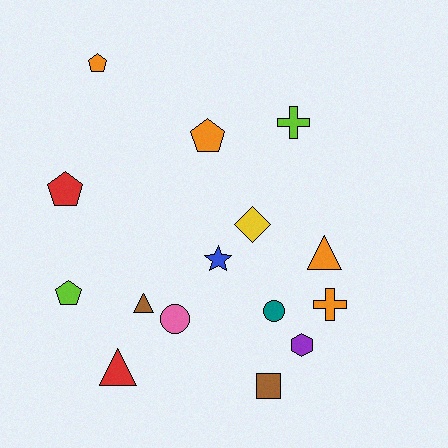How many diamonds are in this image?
There is 1 diamond.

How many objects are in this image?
There are 15 objects.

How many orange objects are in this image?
There are 4 orange objects.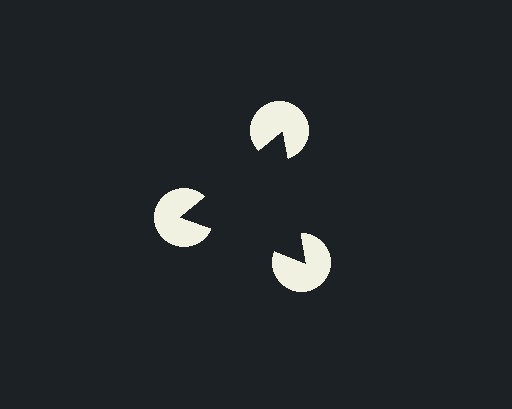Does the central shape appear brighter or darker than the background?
It typically appears slightly darker than the background, even though no actual brightness change is drawn.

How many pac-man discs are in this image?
There are 3 — one at each vertex of the illusory triangle.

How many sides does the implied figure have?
3 sides.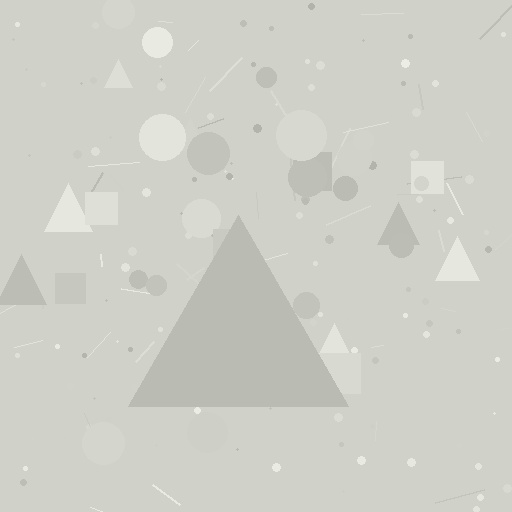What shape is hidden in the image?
A triangle is hidden in the image.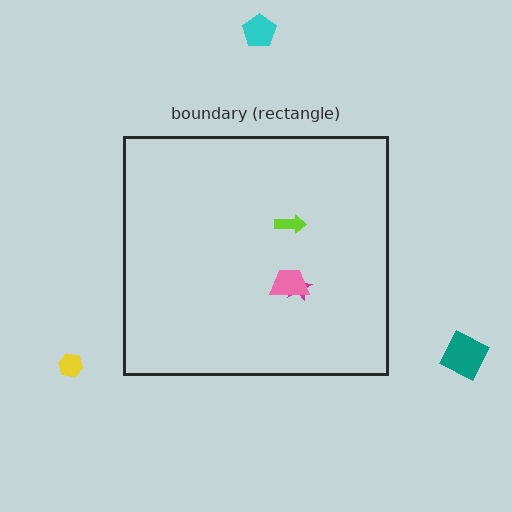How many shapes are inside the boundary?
3 inside, 3 outside.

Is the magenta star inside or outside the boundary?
Inside.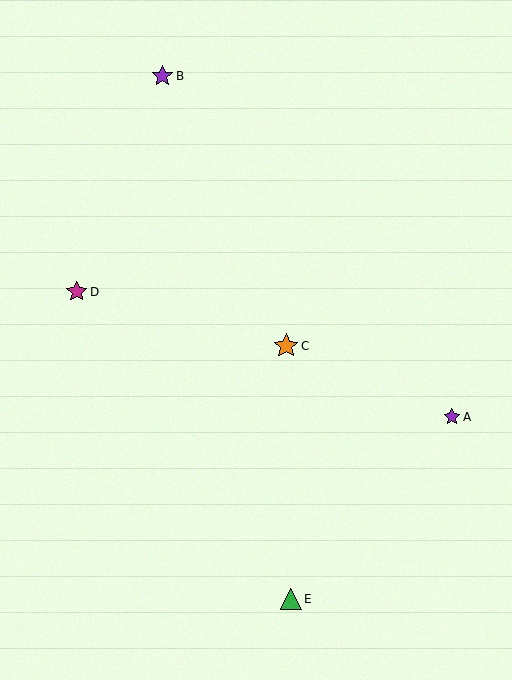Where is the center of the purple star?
The center of the purple star is at (162, 76).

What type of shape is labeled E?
Shape E is a green triangle.